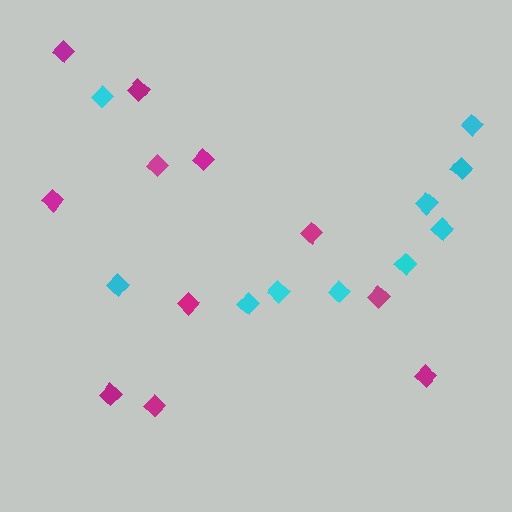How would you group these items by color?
There are 2 groups: one group of cyan diamonds (10) and one group of magenta diamonds (11).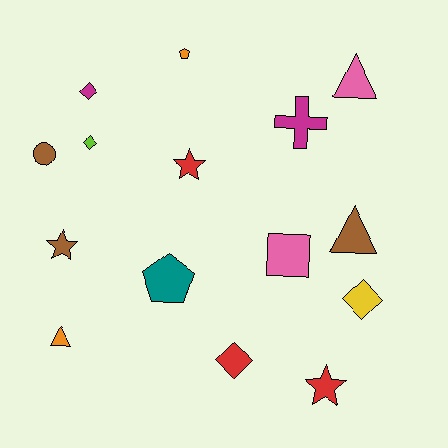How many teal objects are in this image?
There is 1 teal object.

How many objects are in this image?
There are 15 objects.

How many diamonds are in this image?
There are 4 diamonds.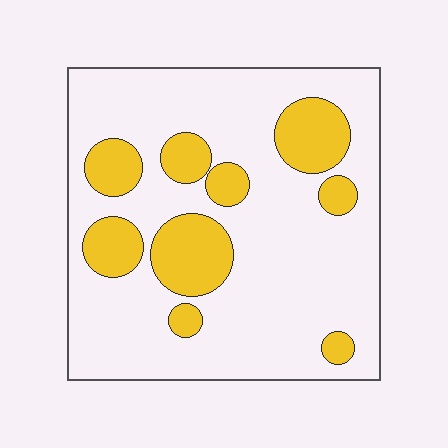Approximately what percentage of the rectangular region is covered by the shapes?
Approximately 25%.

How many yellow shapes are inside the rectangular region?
9.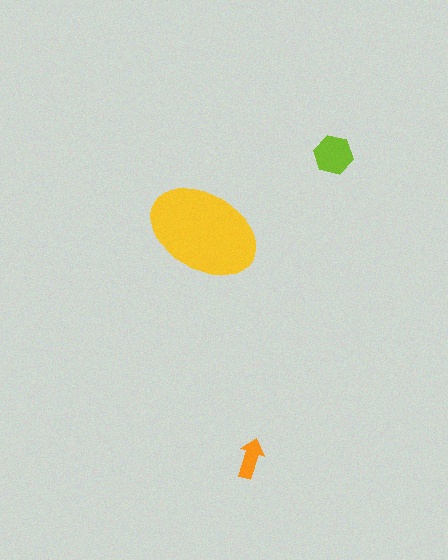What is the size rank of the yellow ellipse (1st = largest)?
1st.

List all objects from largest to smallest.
The yellow ellipse, the lime hexagon, the orange arrow.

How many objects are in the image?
There are 3 objects in the image.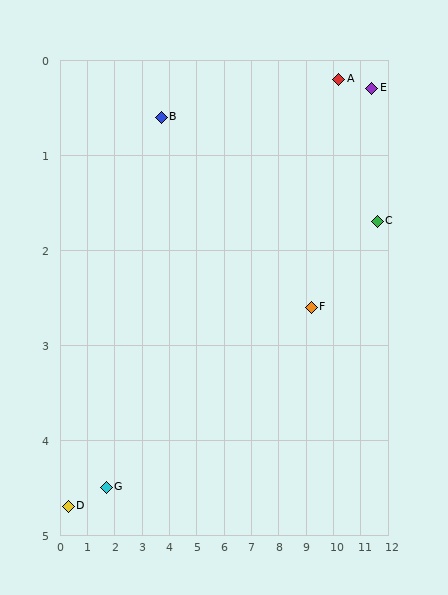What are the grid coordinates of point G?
Point G is at approximately (1.7, 4.5).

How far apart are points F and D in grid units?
Points F and D are about 9.1 grid units apart.